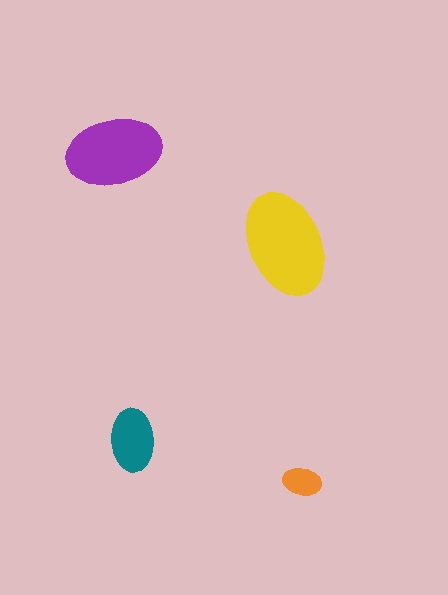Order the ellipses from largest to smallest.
the yellow one, the purple one, the teal one, the orange one.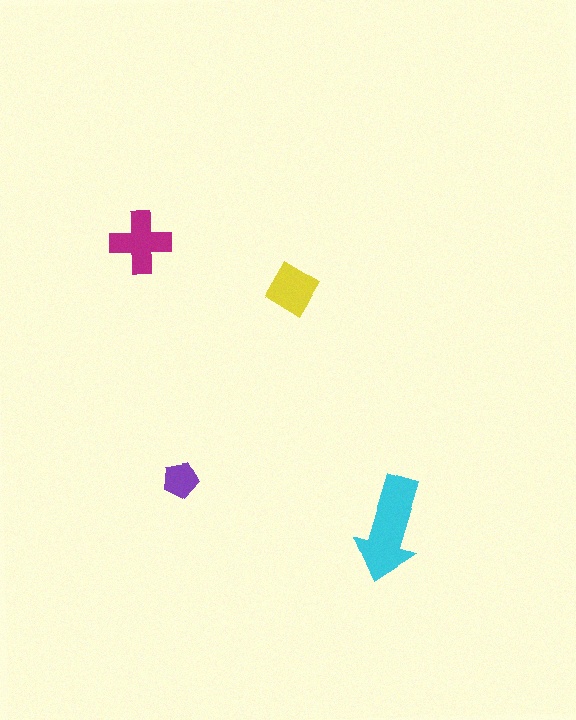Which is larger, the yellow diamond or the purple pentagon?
The yellow diamond.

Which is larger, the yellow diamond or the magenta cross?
The magenta cross.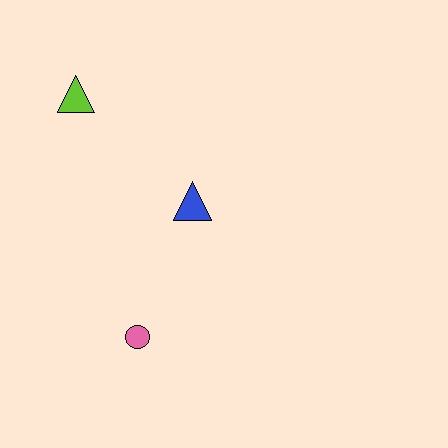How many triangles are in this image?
There are 2 triangles.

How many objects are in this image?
There are 3 objects.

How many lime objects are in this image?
There is 1 lime object.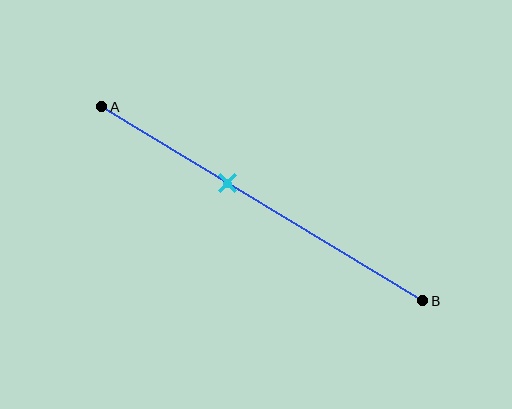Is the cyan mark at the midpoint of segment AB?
No, the mark is at about 40% from A, not at the 50% midpoint.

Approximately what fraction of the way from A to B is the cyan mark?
The cyan mark is approximately 40% of the way from A to B.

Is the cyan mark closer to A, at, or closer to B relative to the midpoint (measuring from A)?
The cyan mark is closer to point A than the midpoint of segment AB.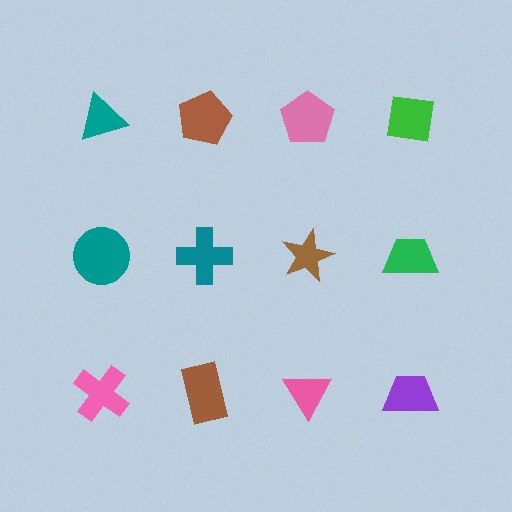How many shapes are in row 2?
4 shapes.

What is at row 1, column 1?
A teal triangle.